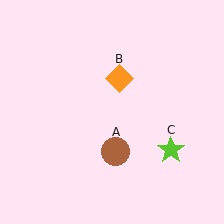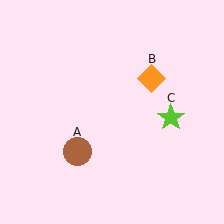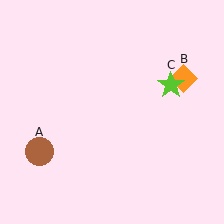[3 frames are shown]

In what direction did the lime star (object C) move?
The lime star (object C) moved up.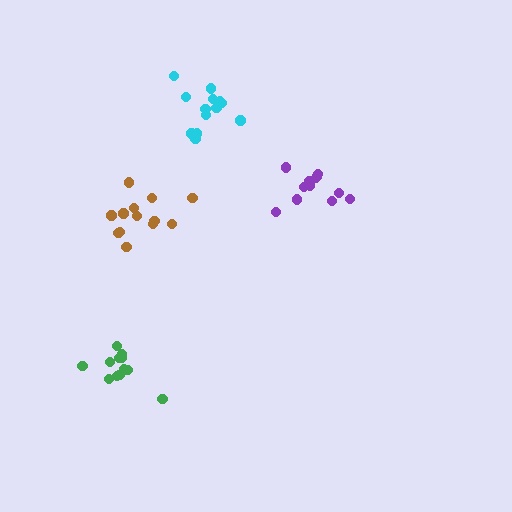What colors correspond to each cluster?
The clusters are colored: brown, green, purple, cyan.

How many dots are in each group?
Group 1: 13 dots, Group 2: 13 dots, Group 3: 12 dots, Group 4: 13 dots (51 total).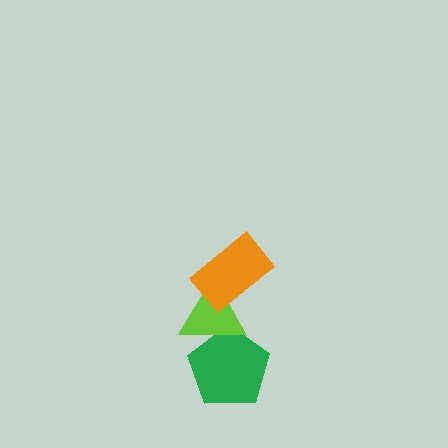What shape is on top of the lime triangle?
The orange rectangle is on top of the lime triangle.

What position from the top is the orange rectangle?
The orange rectangle is 1st from the top.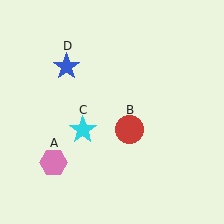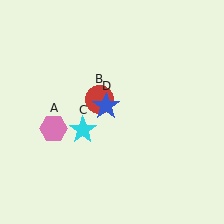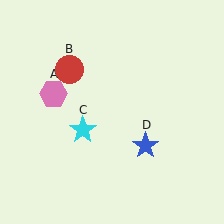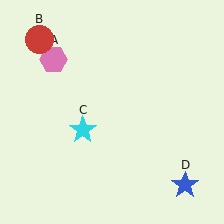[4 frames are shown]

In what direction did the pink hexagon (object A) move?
The pink hexagon (object A) moved up.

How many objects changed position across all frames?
3 objects changed position: pink hexagon (object A), red circle (object B), blue star (object D).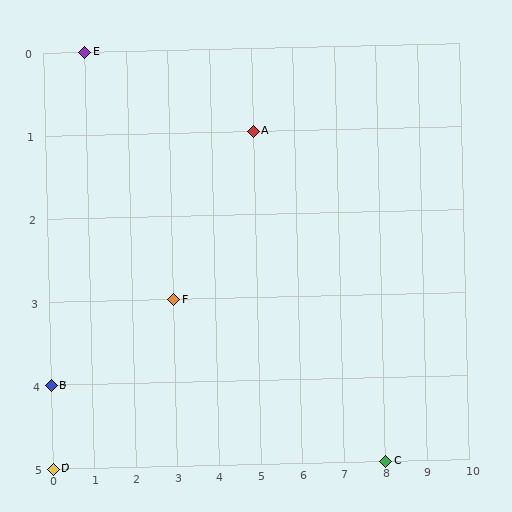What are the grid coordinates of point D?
Point D is at grid coordinates (0, 5).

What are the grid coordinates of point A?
Point A is at grid coordinates (5, 1).